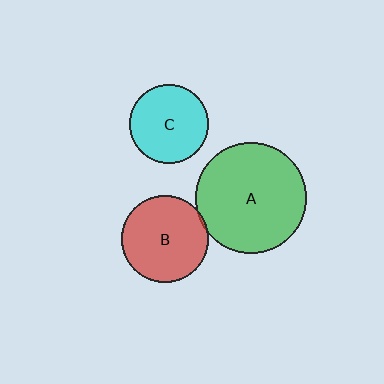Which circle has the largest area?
Circle A (green).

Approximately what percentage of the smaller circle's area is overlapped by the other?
Approximately 5%.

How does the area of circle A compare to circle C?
Approximately 2.0 times.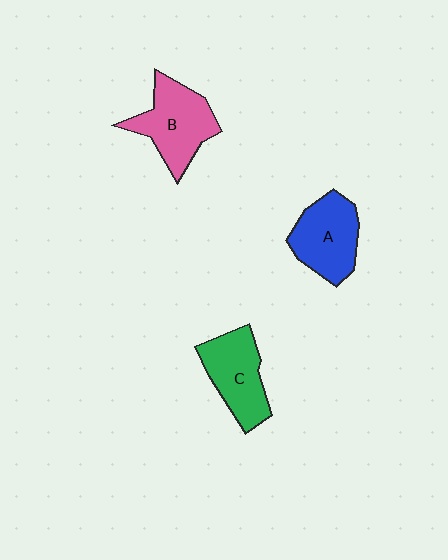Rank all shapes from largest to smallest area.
From largest to smallest: B (pink), A (blue), C (green).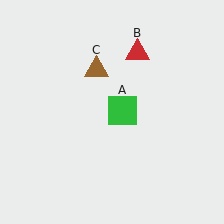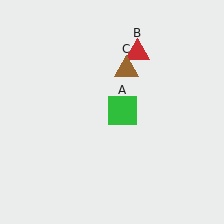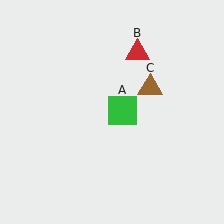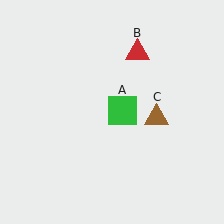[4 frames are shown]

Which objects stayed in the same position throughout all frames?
Green square (object A) and red triangle (object B) remained stationary.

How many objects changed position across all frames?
1 object changed position: brown triangle (object C).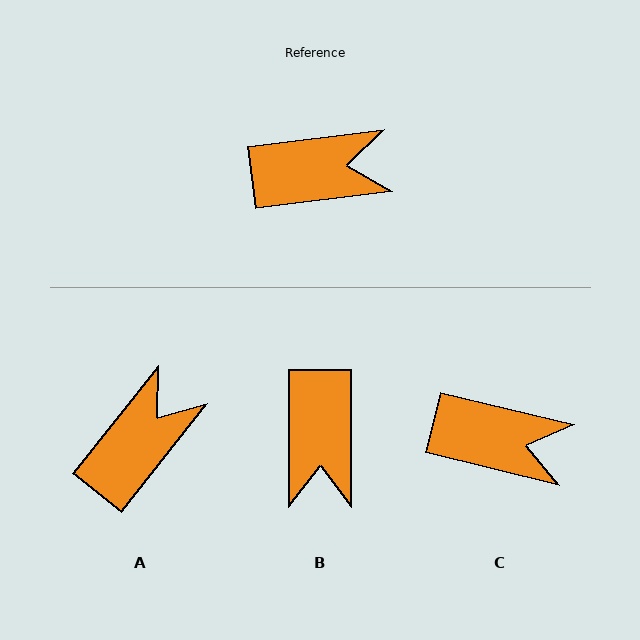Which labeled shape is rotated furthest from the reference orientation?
B, about 97 degrees away.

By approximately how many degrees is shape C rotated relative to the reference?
Approximately 21 degrees clockwise.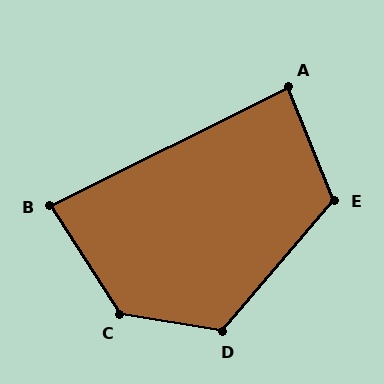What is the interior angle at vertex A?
Approximately 86 degrees (approximately right).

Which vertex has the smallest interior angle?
B, at approximately 84 degrees.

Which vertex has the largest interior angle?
C, at approximately 132 degrees.